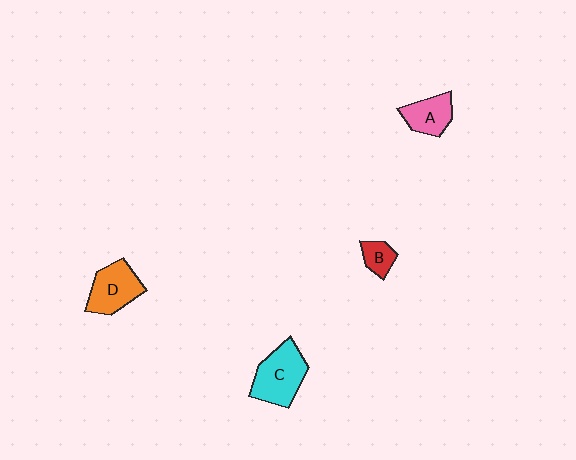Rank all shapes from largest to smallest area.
From largest to smallest: C (cyan), D (orange), A (pink), B (red).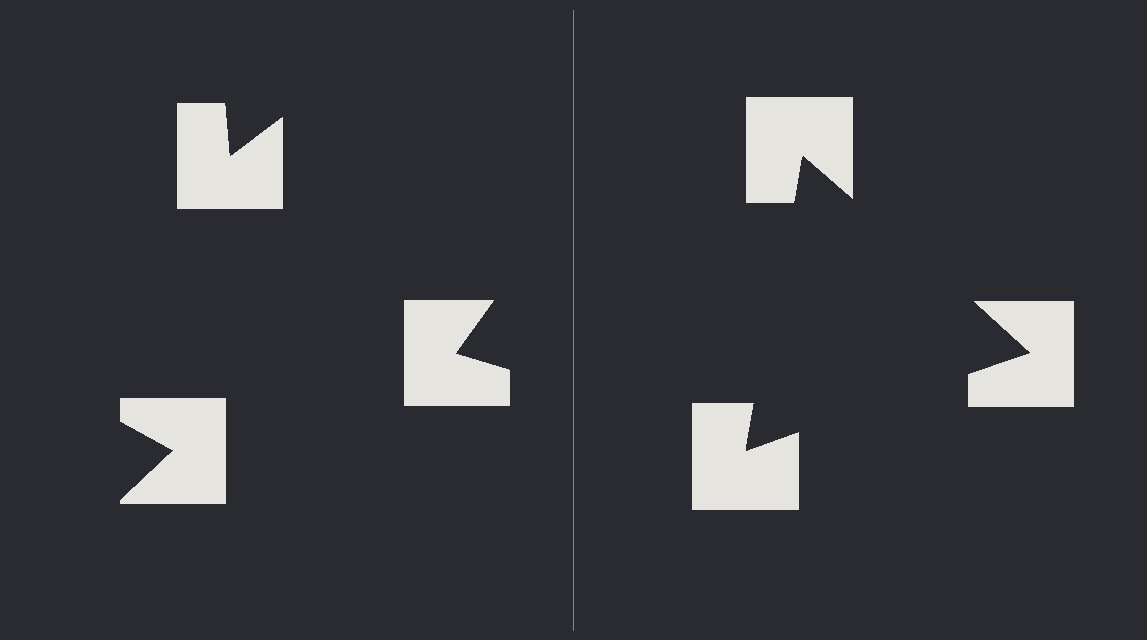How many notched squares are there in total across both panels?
6 — 3 on each side.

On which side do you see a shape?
An illusory triangle appears on the right side. On the left side the wedge cuts are rotated, so no coherent shape forms.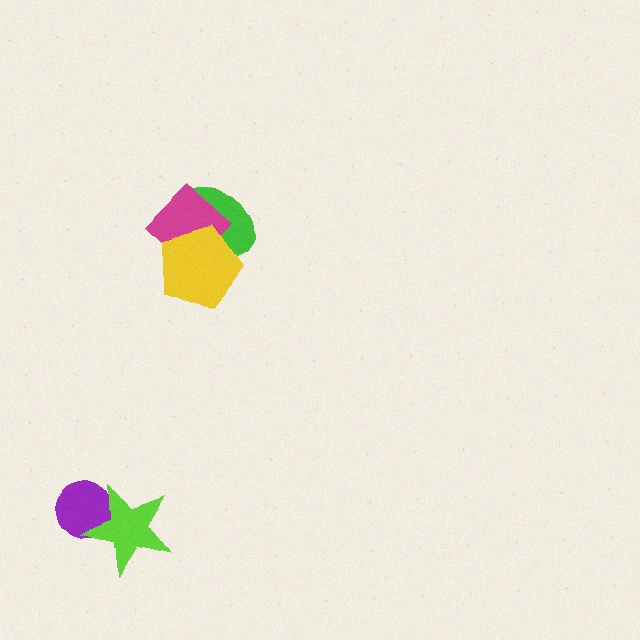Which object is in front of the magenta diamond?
The yellow pentagon is in front of the magenta diamond.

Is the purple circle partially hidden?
Yes, it is partially covered by another shape.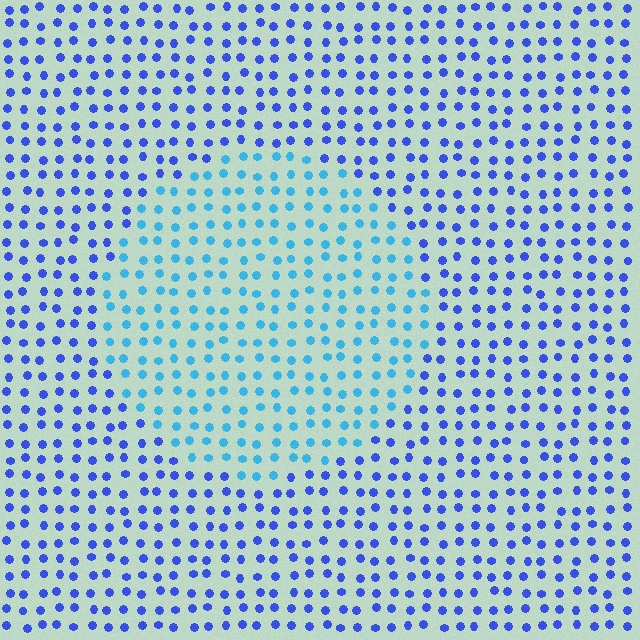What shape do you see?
I see a circle.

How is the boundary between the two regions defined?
The boundary is defined purely by a slight shift in hue (about 36 degrees). Spacing, size, and orientation are identical on both sides.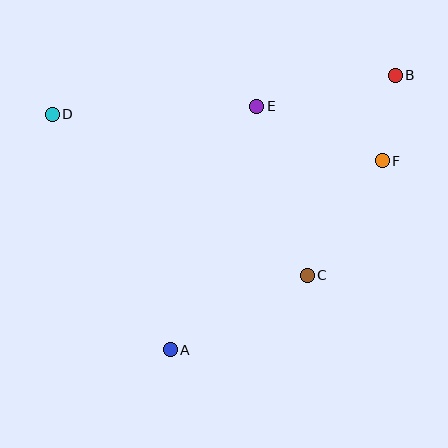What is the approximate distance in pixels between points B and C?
The distance between B and C is approximately 219 pixels.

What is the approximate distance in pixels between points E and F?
The distance between E and F is approximately 137 pixels.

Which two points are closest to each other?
Points B and F are closest to each other.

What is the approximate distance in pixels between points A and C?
The distance between A and C is approximately 156 pixels.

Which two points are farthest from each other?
Points A and B are farthest from each other.